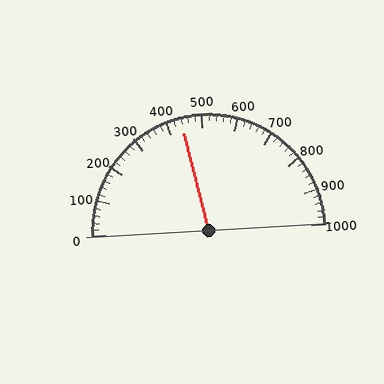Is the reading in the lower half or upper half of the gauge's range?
The reading is in the lower half of the range (0 to 1000).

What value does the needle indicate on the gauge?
The needle indicates approximately 440.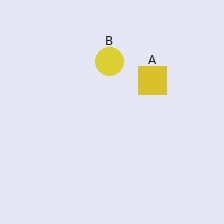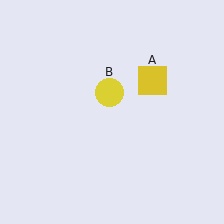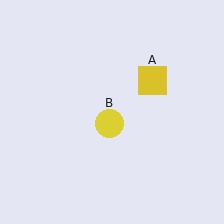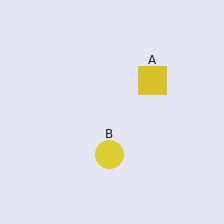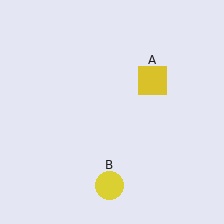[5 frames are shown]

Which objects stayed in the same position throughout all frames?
Yellow square (object A) remained stationary.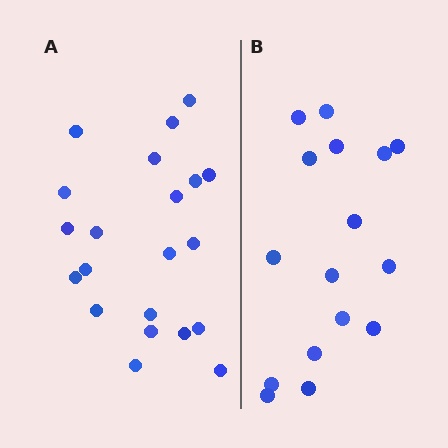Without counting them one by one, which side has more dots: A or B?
Region A (the left region) has more dots.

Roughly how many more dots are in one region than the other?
Region A has about 5 more dots than region B.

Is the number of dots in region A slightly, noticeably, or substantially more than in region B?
Region A has noticeably more, but not dramatically so. The ratio is roughly 1.3 to 1.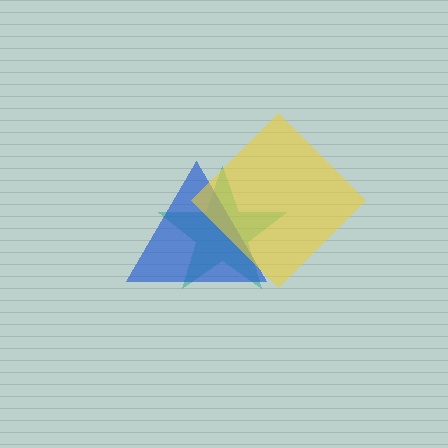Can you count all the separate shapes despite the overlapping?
Yes, there are 3 separate shapes.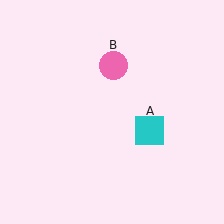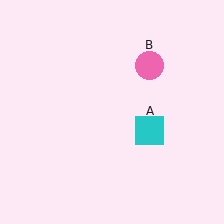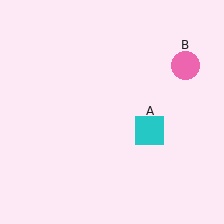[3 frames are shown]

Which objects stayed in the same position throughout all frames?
Cyan square (object A) remained stationary.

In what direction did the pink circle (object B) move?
The pink circle (object B) moved right.